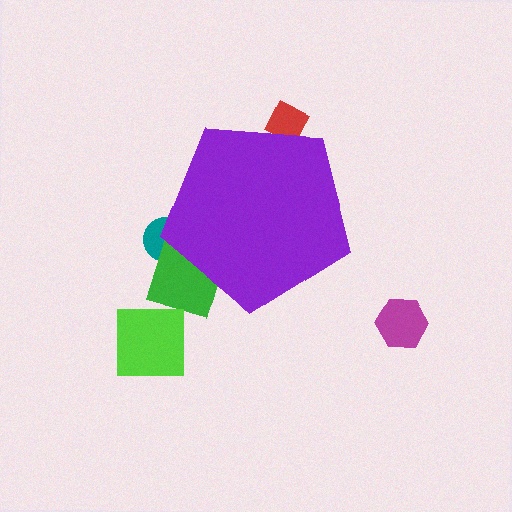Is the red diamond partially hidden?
Yes, the red diamond is partially hidden behind the purple pentagon.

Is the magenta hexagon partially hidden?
No, the magenta hexagon is fully visible.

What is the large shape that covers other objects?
A purple pentagon.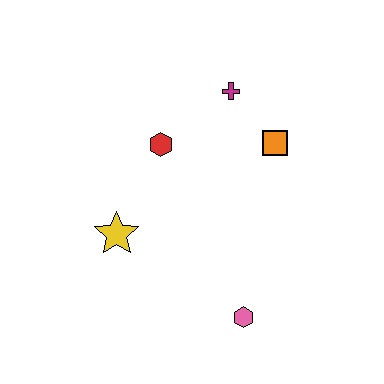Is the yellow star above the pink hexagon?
Yes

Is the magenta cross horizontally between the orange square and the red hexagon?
Yes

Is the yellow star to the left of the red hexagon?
Yes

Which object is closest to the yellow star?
The red hexagon is closest to the yellow star.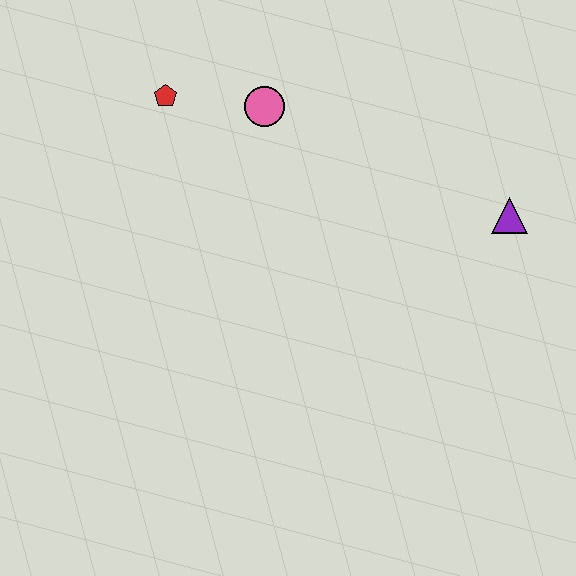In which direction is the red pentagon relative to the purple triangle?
The red pentagon is to the left of the purple triangle.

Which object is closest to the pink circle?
The red pentagon is closest to the pink circle.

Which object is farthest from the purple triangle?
The red pentagon is farthest from the purple triangle.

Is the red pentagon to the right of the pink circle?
No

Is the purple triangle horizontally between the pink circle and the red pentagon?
No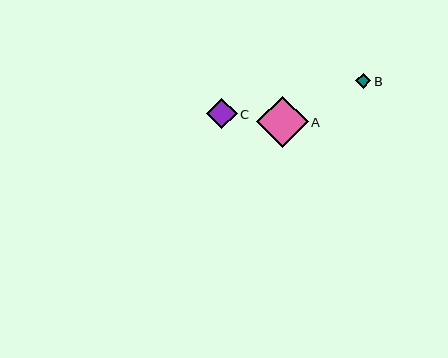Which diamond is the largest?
Diamond A is the largest with a size of approximately 52 pixels.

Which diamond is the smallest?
Diamond B is the smallest with a size of approximately 15 pixels.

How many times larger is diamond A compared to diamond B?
Diamond A is approximately 3.4 times the size of diamond B.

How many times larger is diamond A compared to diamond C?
Diamond A is approximately 1.7 times the size of diamond C.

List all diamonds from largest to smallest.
From largest to smallest: A, C, B.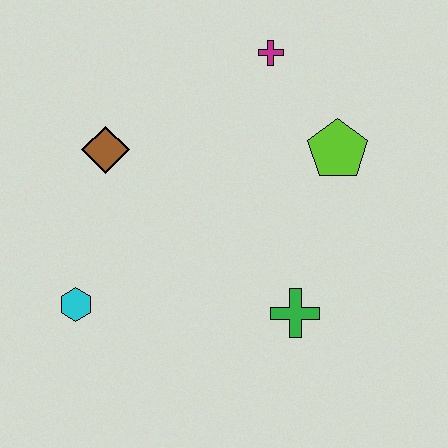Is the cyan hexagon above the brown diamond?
No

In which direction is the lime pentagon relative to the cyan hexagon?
The lime pentagon is to the right of the cyan hexagon.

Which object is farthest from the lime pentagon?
The cyan hexagon is farthest from the lime pentagon.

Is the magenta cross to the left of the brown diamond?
No